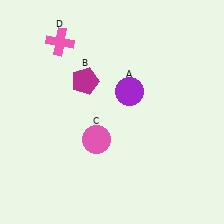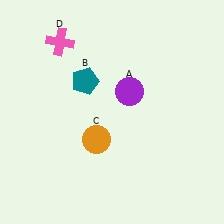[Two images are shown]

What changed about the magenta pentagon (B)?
In Image 1, B is magenta. In Image 2, it changed to teal.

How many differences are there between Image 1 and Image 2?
There are 2 differences between the two images.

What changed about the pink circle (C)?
In Image 1, C is pink. In Image 2, it changed to orange.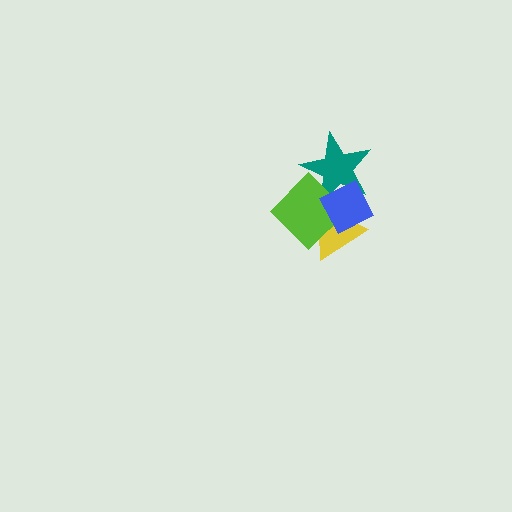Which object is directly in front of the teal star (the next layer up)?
The yellow triangle is directly in front of the teal star.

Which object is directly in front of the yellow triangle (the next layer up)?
The lime diamond is directly in front of the yellow triangle.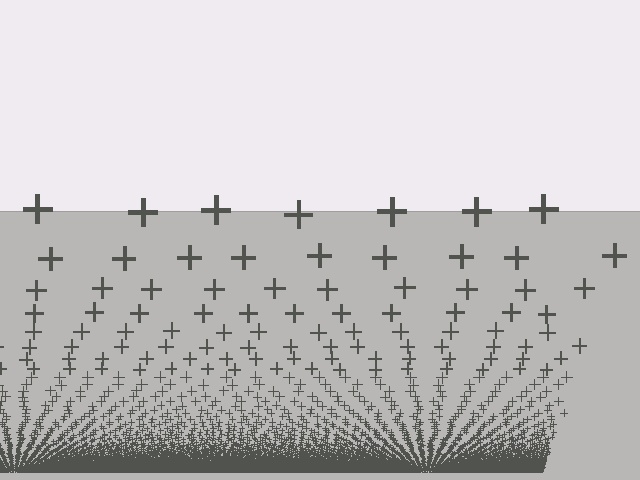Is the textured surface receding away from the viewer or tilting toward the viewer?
The surface appears to tilt toward the viewer. Texture elements get larger and sparser toward the top.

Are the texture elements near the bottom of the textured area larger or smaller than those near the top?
Smaller. The gradient is inverted — elements near the bottom are smaller and denser.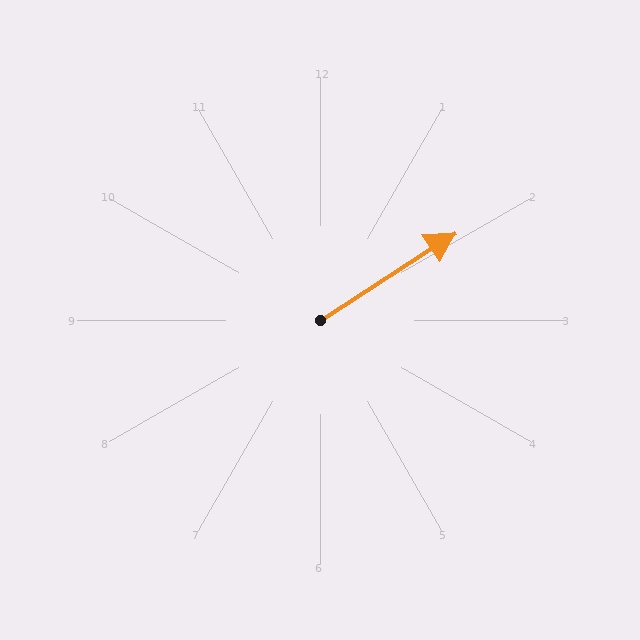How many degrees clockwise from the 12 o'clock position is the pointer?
Approximately 57 degrees.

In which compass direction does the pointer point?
Northeast.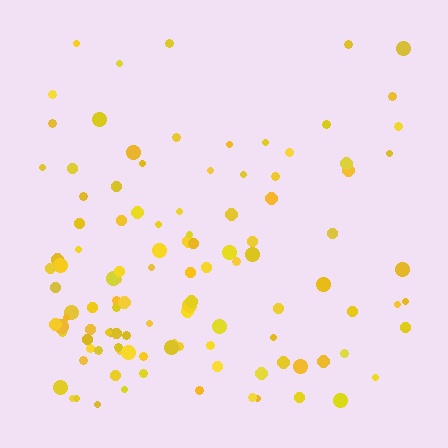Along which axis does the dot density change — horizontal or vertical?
Vertical.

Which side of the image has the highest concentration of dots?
The bottom.